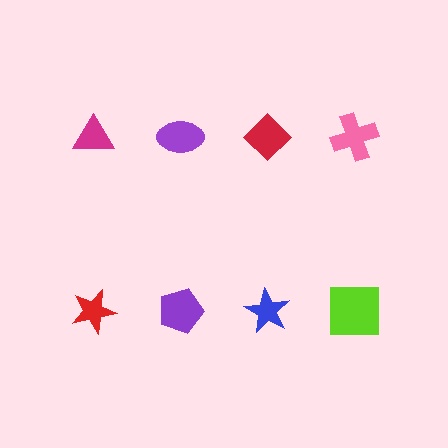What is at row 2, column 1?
A red star.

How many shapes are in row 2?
4 shapes.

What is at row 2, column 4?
A lime square.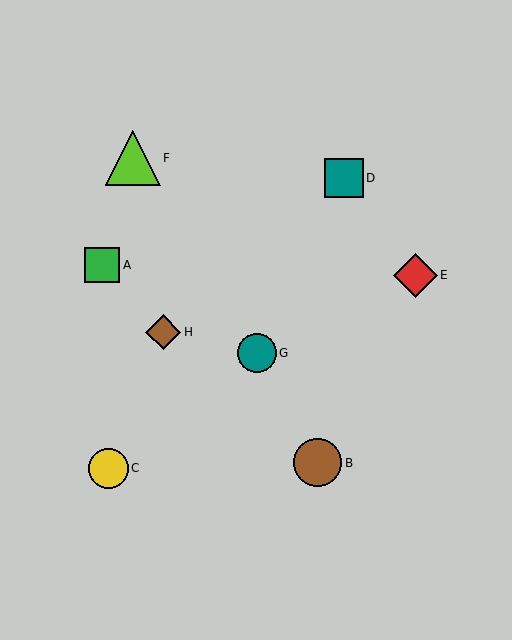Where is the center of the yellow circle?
The center of the yellow circle is at (108, 468).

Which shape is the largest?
The lime triangle (labeled F) is the largest.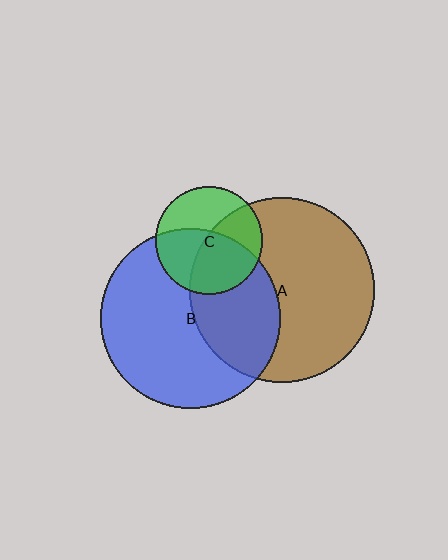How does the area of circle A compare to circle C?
Approximately 3.0 times.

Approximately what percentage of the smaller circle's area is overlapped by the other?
Approximately 55%.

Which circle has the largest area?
Circle A (brown).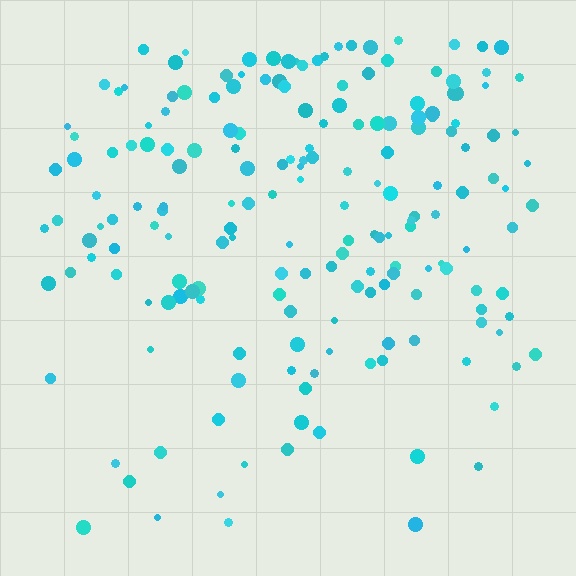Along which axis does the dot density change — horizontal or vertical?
Vertical.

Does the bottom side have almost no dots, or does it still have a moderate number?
Still a moderate number, just noticeably fewer than the top.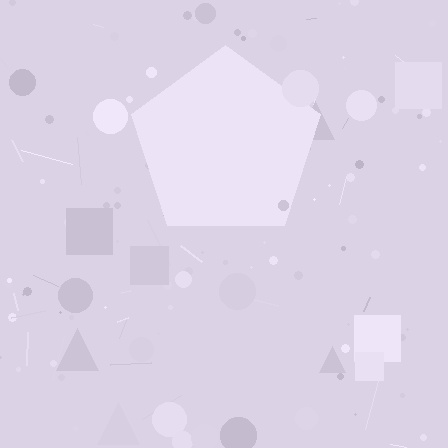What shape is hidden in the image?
A pentagon is hidden in the image.